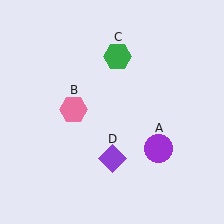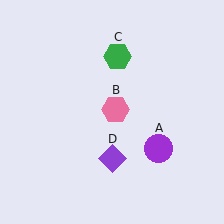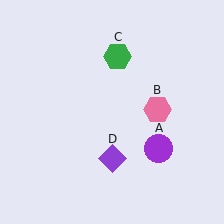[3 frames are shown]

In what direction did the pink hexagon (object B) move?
The pink hexagon (object B) moved right.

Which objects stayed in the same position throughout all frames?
Purple circle (object A) and green hexagon (object C) and purple diamond (object D) remained stationary.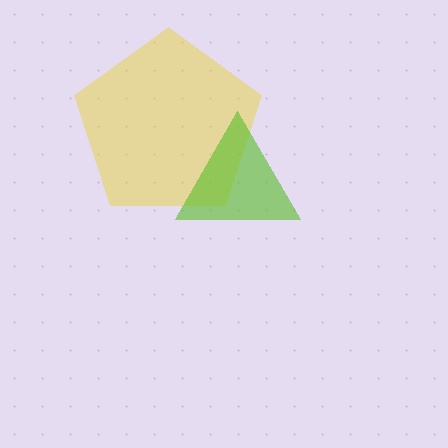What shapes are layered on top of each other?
The layered shapes are: a yellow pentagon, a lime triangle.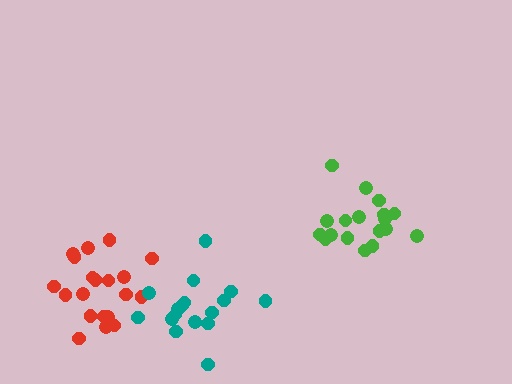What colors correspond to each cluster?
The clusters are colored: red, green, teal.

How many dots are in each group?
Group 1: 20 dots, Group 2: 18 dots, Group 3: 17 dots (55 total).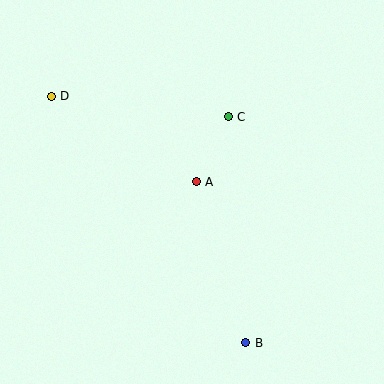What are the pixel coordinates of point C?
Point C is at (228, 117).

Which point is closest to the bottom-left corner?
Point B is closest to the bottom-left corner.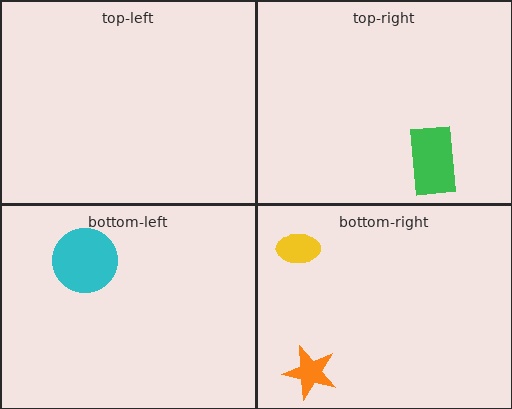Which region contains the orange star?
The bottom-right region.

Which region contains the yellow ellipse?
The bottom-right region.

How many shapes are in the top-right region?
1.